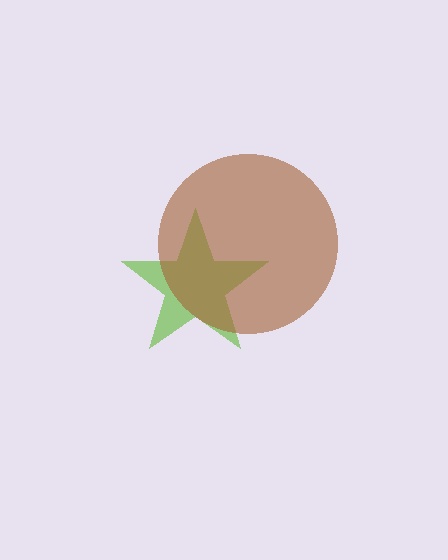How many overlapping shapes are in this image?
There are 2 overlapping shapes in the image.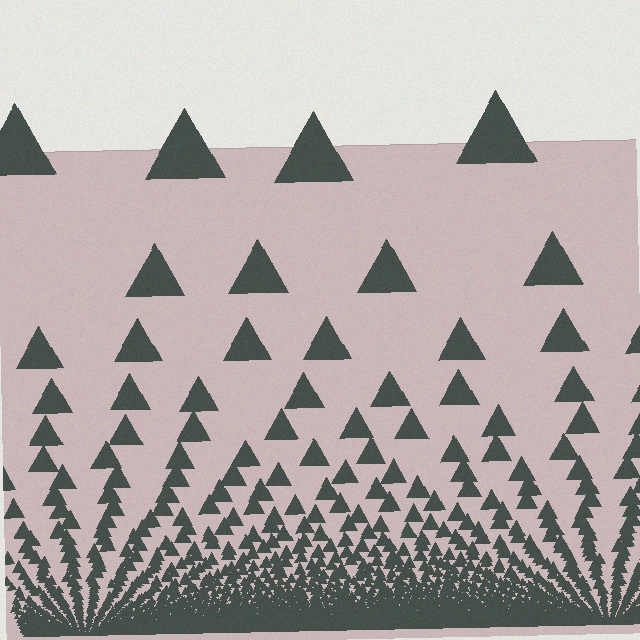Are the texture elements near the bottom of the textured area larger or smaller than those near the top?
Smaller. The gradient is inverted — elements near the bottom are smaller and denser.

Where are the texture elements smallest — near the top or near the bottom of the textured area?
Near the bottom.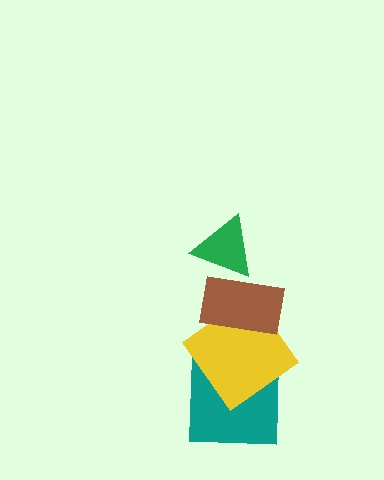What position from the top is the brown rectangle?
The brown rectangle is 2nd from the top.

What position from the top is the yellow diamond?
The yellow diamond is 3rd from the top.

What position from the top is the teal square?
The teal square is 4th from the top.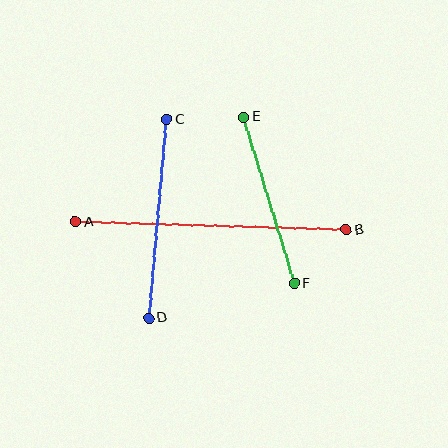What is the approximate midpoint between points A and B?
The midpoint is at approximately (211, 226) pixels.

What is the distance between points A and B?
The distance is approximately 271 pixels.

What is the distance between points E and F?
The distance is approximately 174 pixels.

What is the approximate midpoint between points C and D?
The midpoint is at approximately (158, 219) pixels.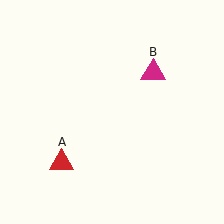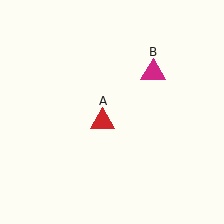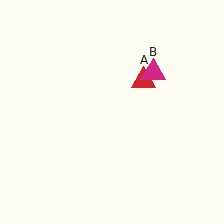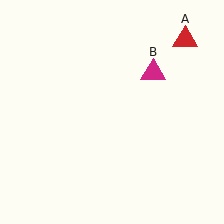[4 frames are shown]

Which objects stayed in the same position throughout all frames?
Magenta triangle (object B) remained stationary.